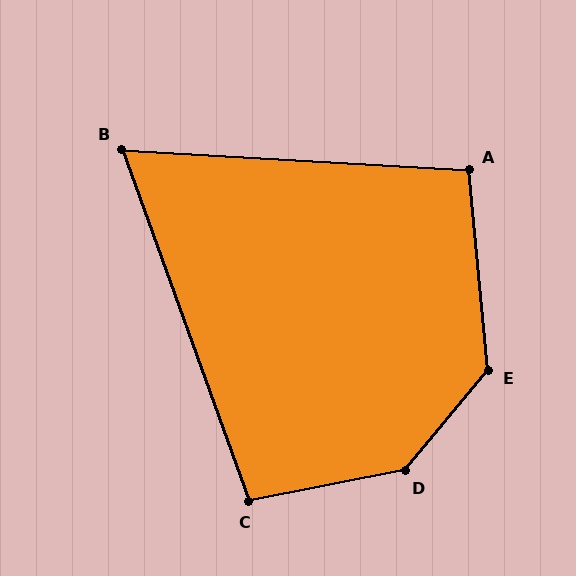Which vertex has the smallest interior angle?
B, at approximately 67 degrees.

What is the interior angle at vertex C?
Approximately 99 degrees (obtuse).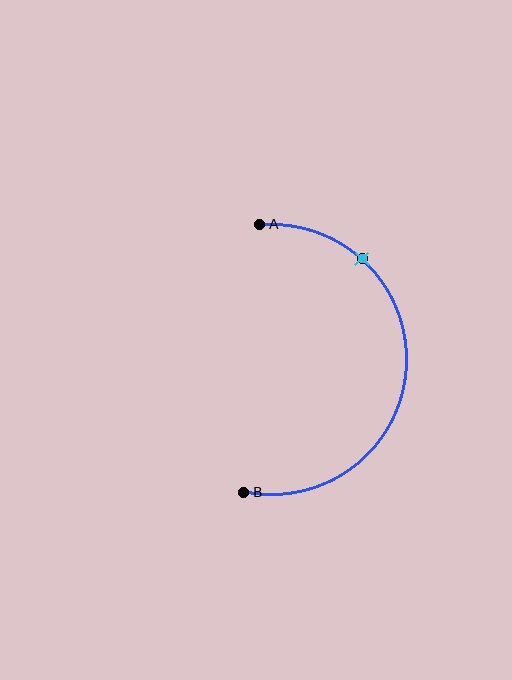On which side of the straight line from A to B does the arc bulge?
The arc bulges to the right of the straight line connecting A and B.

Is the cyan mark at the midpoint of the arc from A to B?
No. The cyan mark lies on the arc but is closer to endpoint A. The arc midpoint would be at the point on the curve equidistant along the arc from both A and B.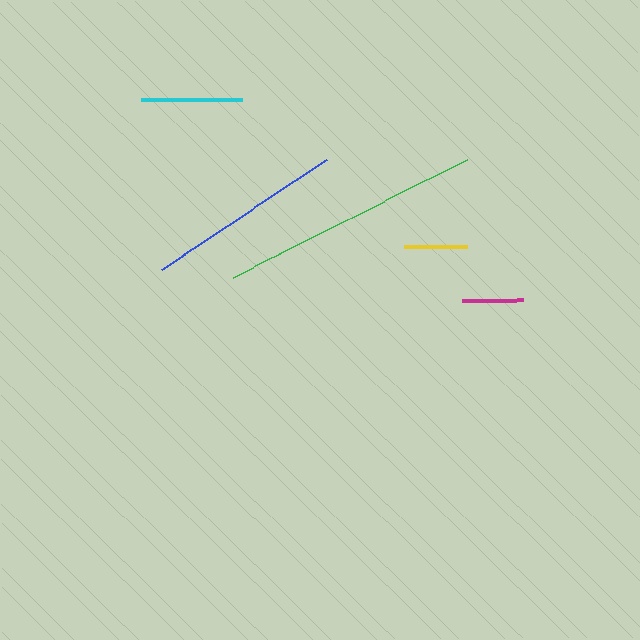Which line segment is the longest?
The green line is the longest at approximately 262 pixels.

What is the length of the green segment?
The green segment is approximately 262 pixels long.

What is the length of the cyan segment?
The cyan segment is approximately 101 pixels long.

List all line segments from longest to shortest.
From longest to shortest: green, blue, cyan, yellow, magenta.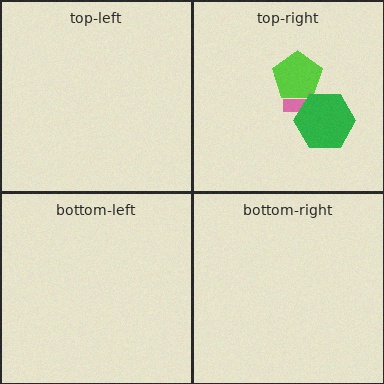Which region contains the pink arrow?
The top-right region.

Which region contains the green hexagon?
The top-right region.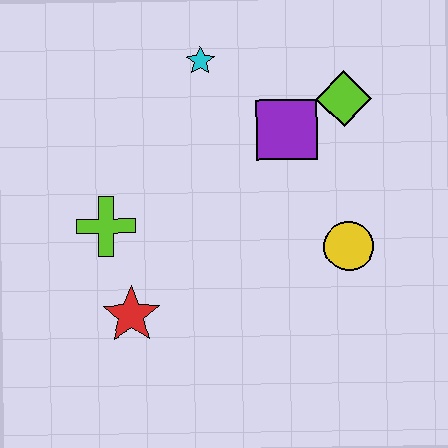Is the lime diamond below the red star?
No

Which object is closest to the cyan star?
The purple square is closest to the cyan star.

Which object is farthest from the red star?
The lime diamond is farthest from the red star.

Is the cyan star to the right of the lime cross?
Yes